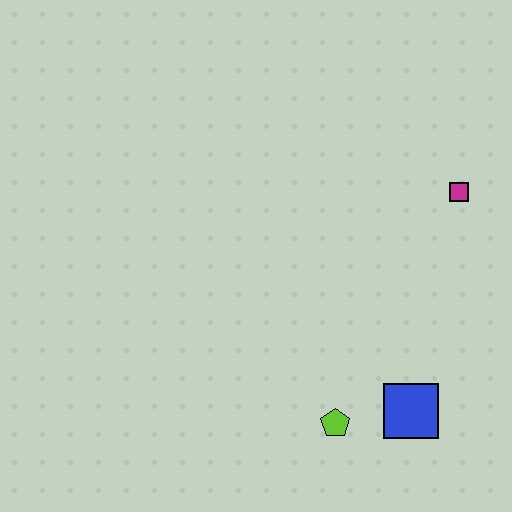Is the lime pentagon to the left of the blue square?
Yes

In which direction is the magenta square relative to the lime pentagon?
The magenta square is above the lime pentagon.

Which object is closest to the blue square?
The lime pentagon is closest to the blue square.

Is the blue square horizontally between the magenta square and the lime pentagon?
Yes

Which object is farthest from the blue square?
The magenta square is farthest from the blue square.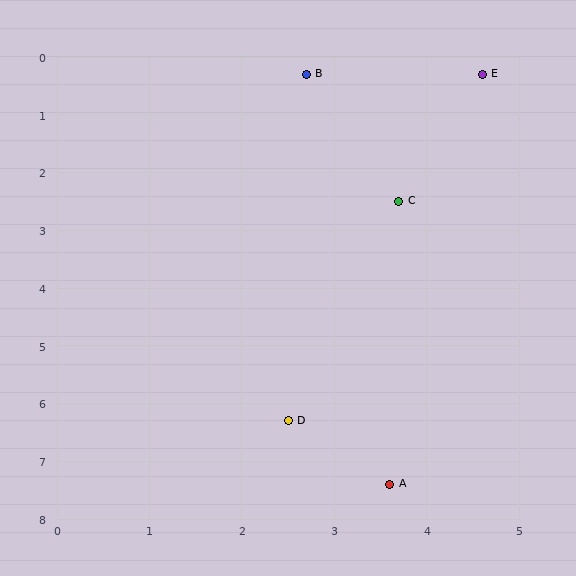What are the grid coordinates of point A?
Point A is at approximately (3.6, 7.4).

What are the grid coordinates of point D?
Point D is at approximately (2.5, 6.3).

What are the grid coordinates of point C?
Point C is at approximately (3.7, 2.5).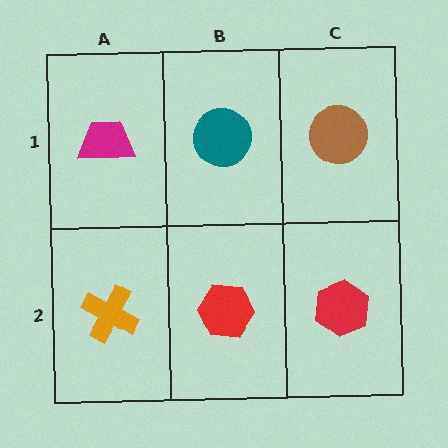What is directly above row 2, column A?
A magenta trapezoid.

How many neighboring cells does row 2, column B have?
3.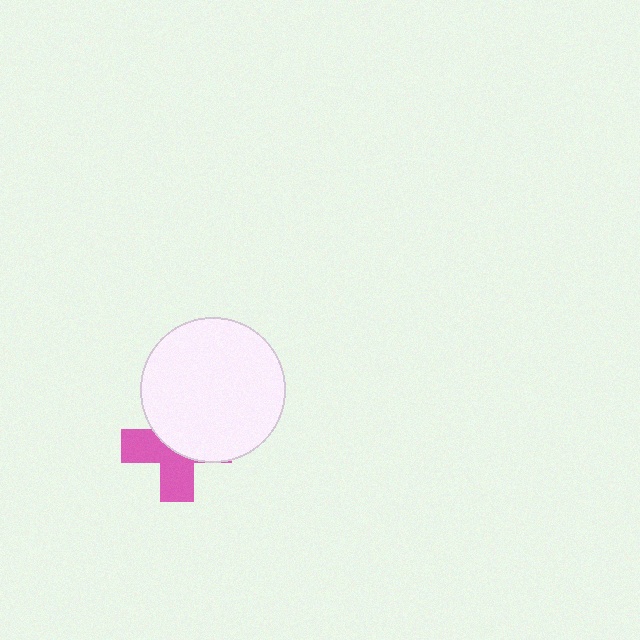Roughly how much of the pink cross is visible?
About half of it is visible (roughly 47%).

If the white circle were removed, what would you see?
You would see the complete pink cross.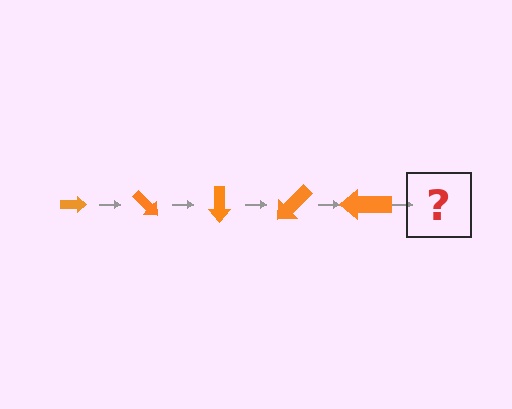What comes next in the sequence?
The next element should be an arrow, larger than the previous one and rotated 225 degrees from the start.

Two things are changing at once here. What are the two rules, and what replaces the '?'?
The two rules are that the arrow grows larger each step and it rotates 45 degrees each step. The '?' should be an arrow, larger than the previous one and rotated 225 degrees from the start.